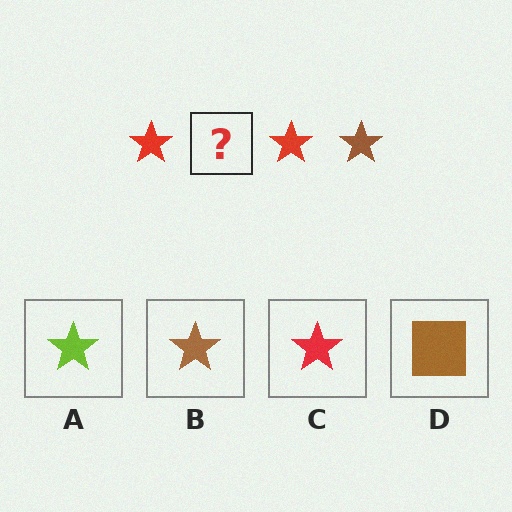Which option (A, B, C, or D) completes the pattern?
B.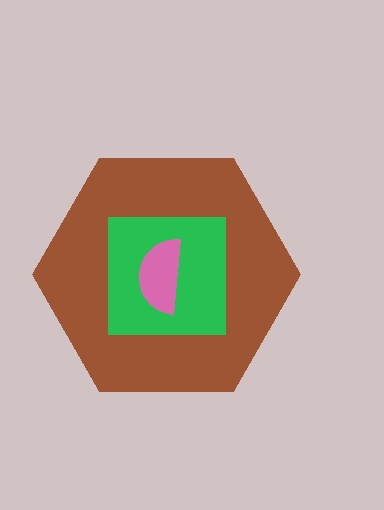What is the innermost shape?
The pink semicircle.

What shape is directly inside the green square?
The pink semicircle.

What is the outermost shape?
The brown hexagon.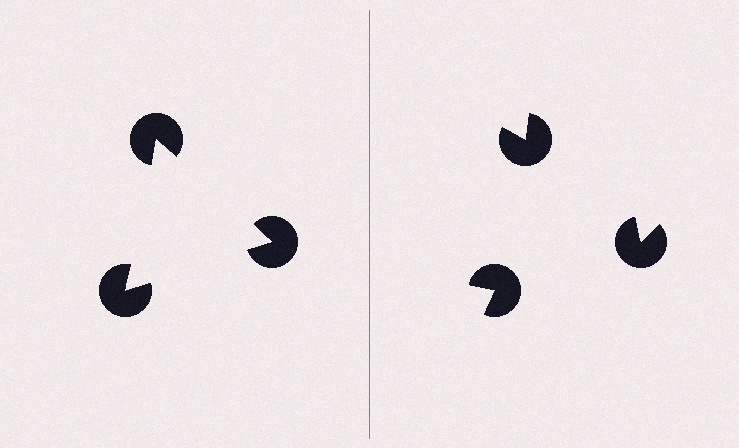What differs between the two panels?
The pac-man discs are positioned identically on both sides; only the wedge orientations differ. On the left they align to a triangle; on the right they are misaligned.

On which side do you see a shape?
An illusory triangle appears on the left side. On the right side the wedge cuts are rotated, so no coherent shape forms.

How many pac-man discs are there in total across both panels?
6 — 3 on each side.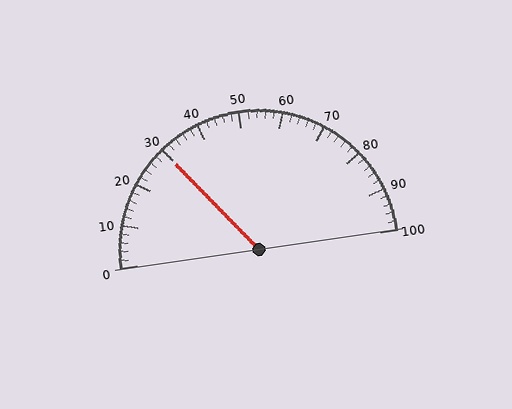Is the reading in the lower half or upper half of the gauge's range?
The reading is in the lower half of the range (0 to 100).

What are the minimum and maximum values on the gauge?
The gauge ranges from 0 to 100.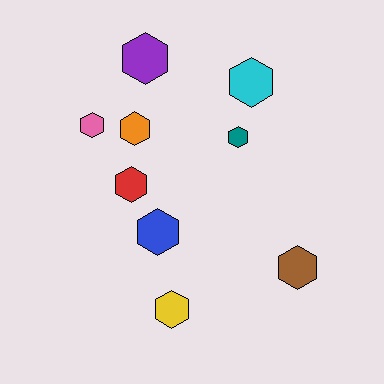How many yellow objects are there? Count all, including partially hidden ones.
There is 1 yellow object.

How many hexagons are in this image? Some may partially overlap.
There are 9 hexagons.